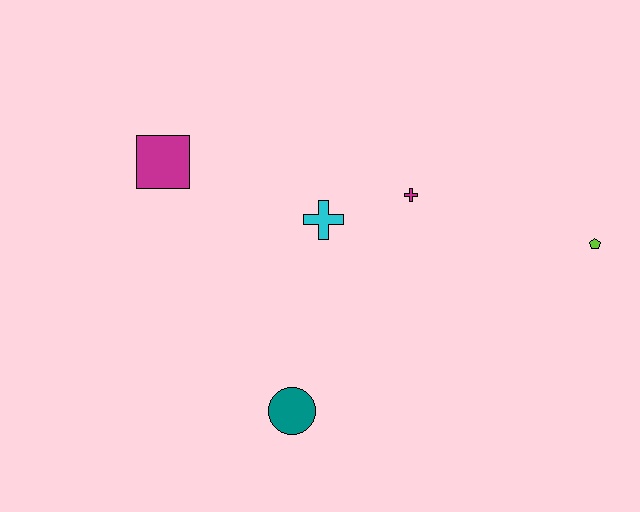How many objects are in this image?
There are 5 objects.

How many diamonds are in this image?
There are no diamonds.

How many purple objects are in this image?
There are no purple objects.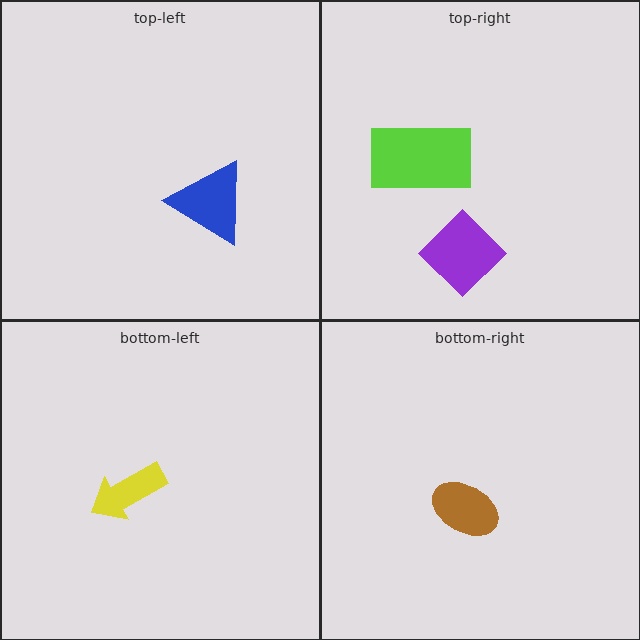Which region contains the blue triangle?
The top-left region.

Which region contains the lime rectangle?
The top-right region.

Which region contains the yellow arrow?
The bottom-left region.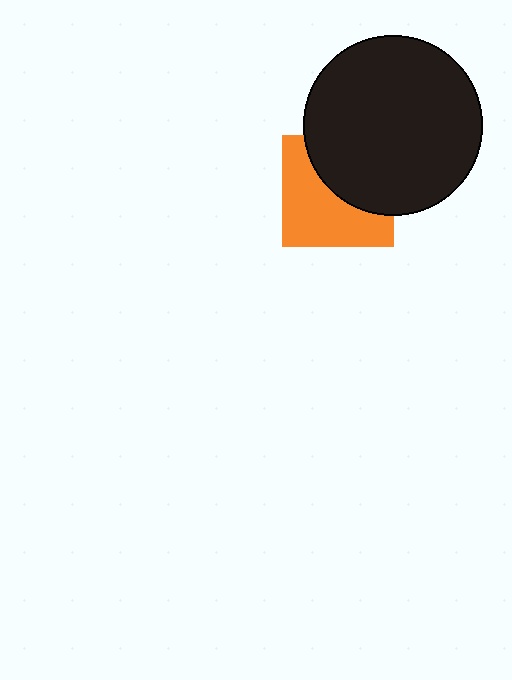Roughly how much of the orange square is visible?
About half of it is visible (roughly 56%).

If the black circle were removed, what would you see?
You would see the complete orange square.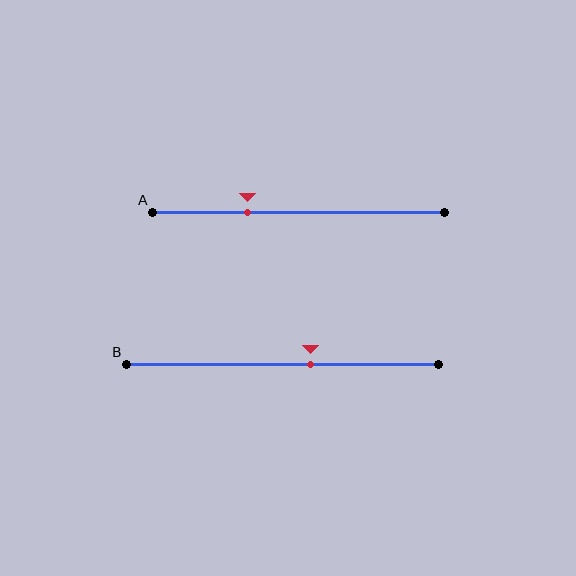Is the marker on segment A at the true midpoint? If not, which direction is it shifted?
No, the marker on segment A is shifted to the left by about 18% of the segment length.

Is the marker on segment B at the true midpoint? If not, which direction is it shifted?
No, the marker on segment B is shifted to the right by about 9% of the segment length.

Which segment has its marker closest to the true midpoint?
Segment B has its marker closest to the true midpoint.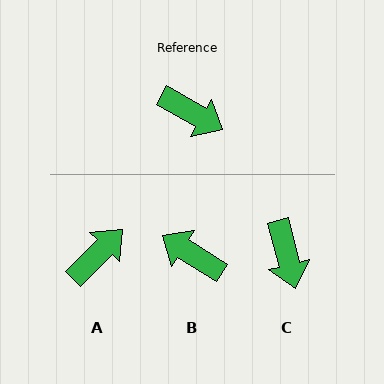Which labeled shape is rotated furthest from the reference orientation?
B, about 178 degrees away.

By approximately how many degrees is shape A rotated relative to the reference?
Approximately 75 degrees counter-clockwise.